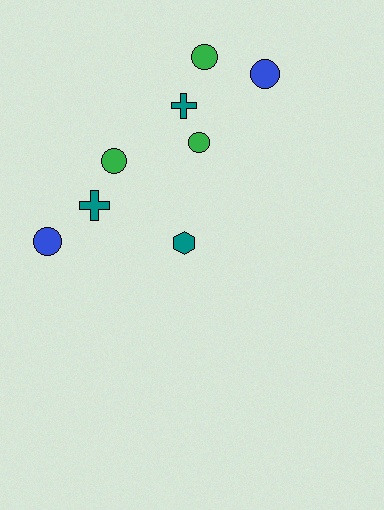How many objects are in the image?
There are 8 objects.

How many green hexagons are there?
There are no green hexagons.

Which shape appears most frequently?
Circle, with 5 objects.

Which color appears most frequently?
Green, with 3 objects.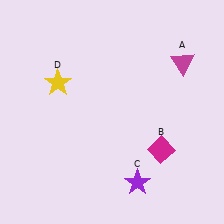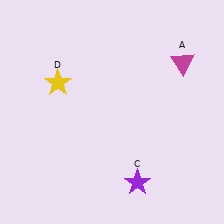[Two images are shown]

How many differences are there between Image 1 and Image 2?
There is 1 difference between the two images.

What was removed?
The magenta diamond (B) was removed in Image 2.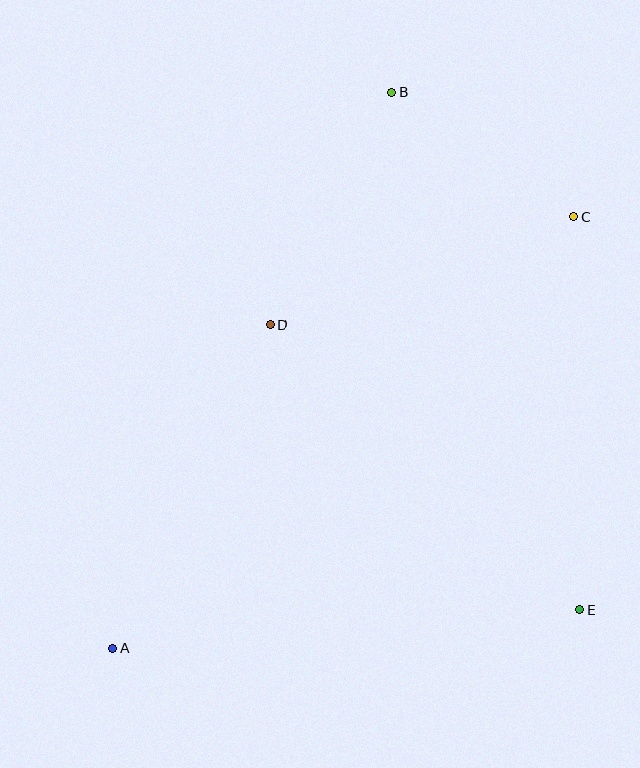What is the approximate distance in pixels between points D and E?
The distance between D and E is approximately 421 pixels.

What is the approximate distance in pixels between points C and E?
The distance between C and E is approximately 393 pixels.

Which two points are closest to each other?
Points B and C are closest to each other.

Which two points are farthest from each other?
Points A and C are farthest from each other.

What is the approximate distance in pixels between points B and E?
The distance between B and E is approximately 551 pixels.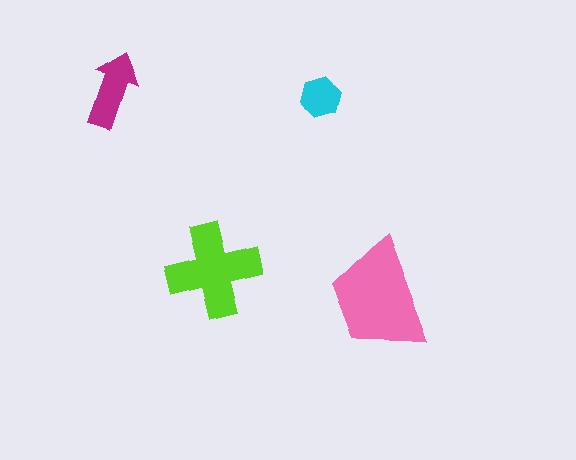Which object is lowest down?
The pink trapezoid is bottommost.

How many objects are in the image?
There are 4 objects in the image.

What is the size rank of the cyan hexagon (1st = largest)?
4th.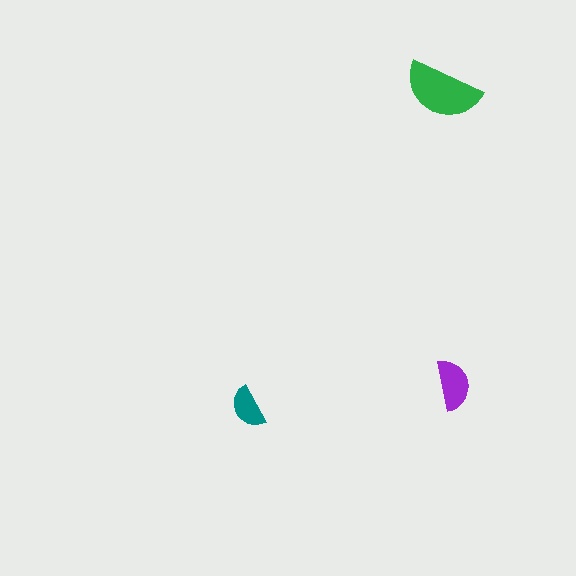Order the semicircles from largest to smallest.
the green one, the purple one, the teal one.